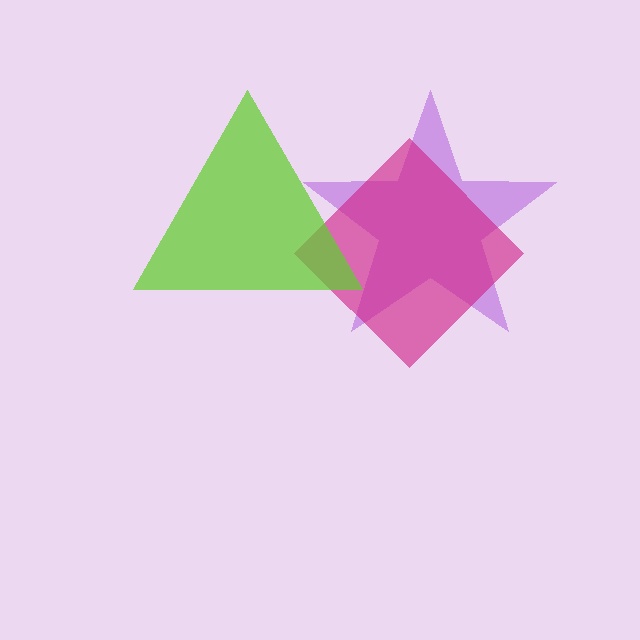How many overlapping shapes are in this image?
There are 3 overlapping shapes in the image.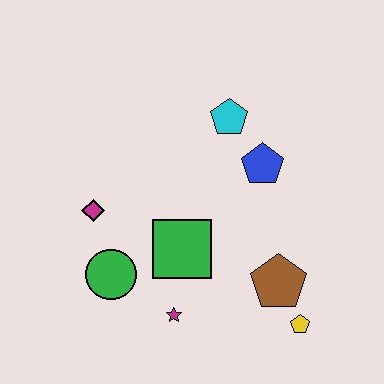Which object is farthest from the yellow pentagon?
The magenta diamond is farthest from the yellow pentagon.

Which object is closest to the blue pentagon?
The cyan pentagon is closest to the blue pentagon.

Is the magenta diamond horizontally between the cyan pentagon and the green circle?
No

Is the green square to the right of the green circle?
Yes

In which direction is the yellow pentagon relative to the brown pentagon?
The yellow pentagon is below the brown pentagon.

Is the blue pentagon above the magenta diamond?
Yes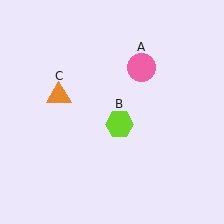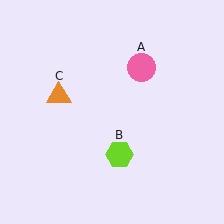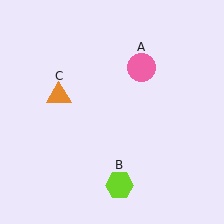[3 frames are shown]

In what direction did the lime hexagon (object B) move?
The lime hexagon (object B) moved down.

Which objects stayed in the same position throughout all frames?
Pink circle (object A) and orange triangle (object C) remained stationary.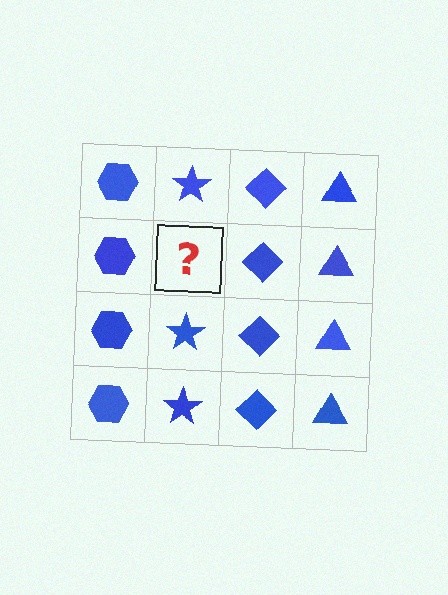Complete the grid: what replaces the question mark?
The question mark should be replaced with a blue star.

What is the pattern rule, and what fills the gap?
The rule is that each column has a consistent shape. The gap should be filled with a blue star.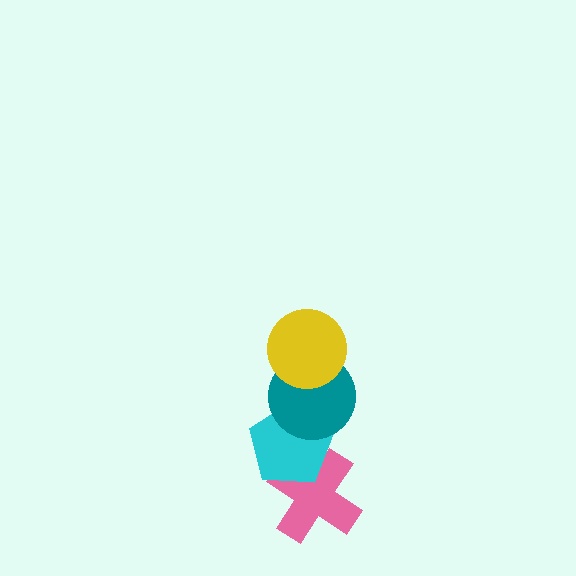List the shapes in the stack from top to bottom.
From top to bottom: the yellow circle, the teal circle, the cyan pentagon, the pink cross.